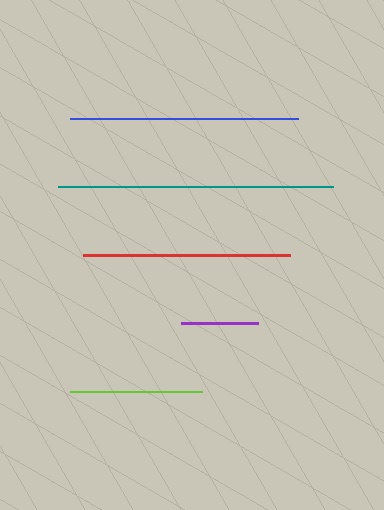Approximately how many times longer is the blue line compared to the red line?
The blue line is approximately 1.1 times the length of the red line.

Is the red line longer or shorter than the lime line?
The red line is longer than the lime line.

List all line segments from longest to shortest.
From longest to shortest: teal, blue, red, lime, purple.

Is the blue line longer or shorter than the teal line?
The teal line is longer than the blue line.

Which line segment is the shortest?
The purple line is the shortest at approximately 77 pixels.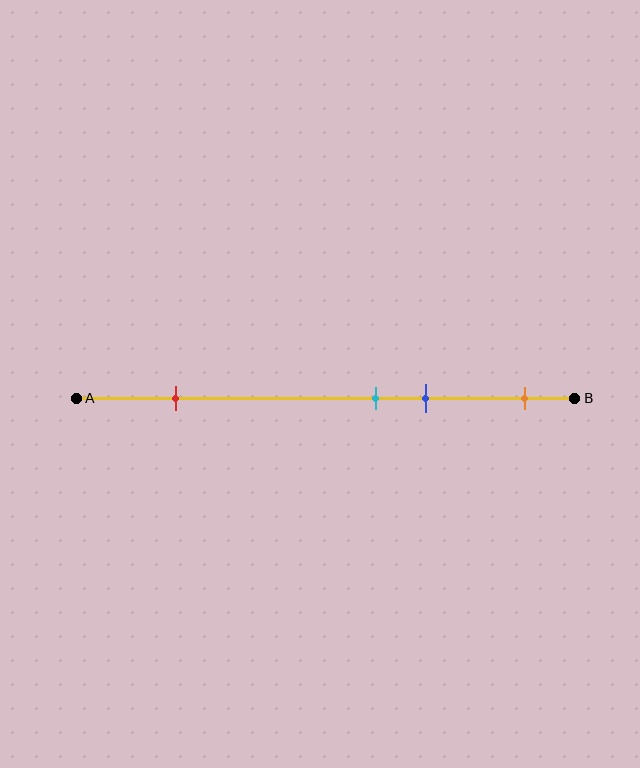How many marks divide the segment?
There are 4 marks dividing the segment.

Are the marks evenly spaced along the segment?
No, the marks are not evenly spaced.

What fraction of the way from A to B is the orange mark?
The orange mark is approximately 90% (0.9) of the way from A to B.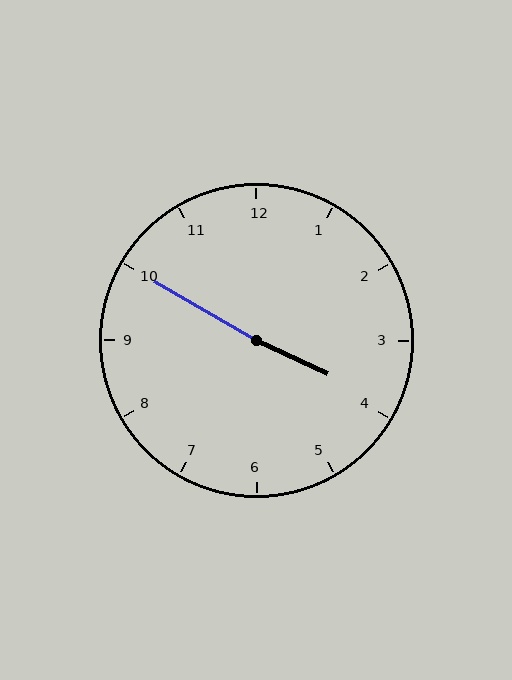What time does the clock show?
3:50.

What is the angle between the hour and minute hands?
Approximately 175 degrees.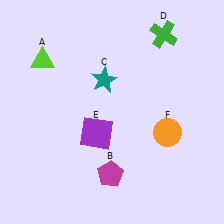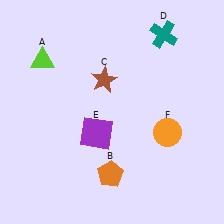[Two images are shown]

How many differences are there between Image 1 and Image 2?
There are 3 differences between the two images.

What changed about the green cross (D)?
In Image 1, D is green. In Image 2, it changed to teal.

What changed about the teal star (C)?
In Image 1, C is teal. In Image 2, it changed to brown.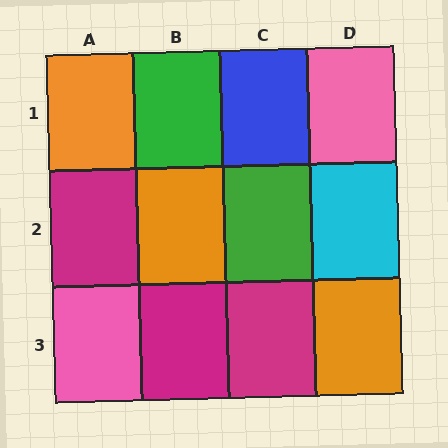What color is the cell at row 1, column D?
Pink.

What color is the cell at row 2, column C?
Green.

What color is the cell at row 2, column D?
Cyan.